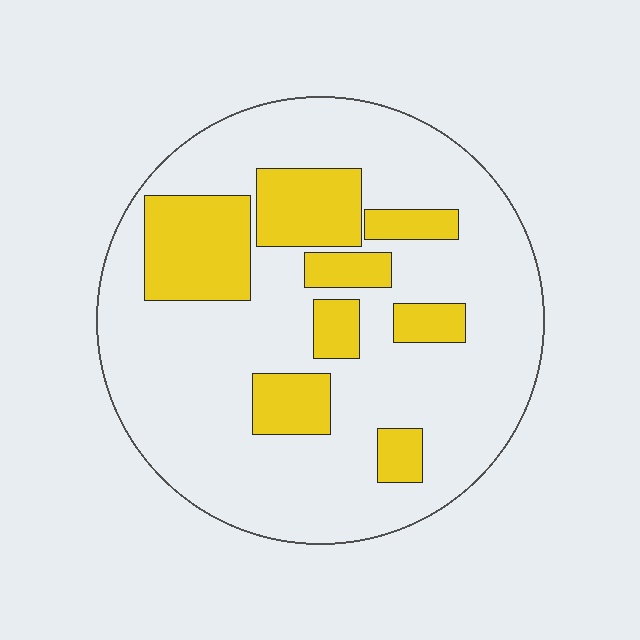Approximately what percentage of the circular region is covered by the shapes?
Approximately 25%.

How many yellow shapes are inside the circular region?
8.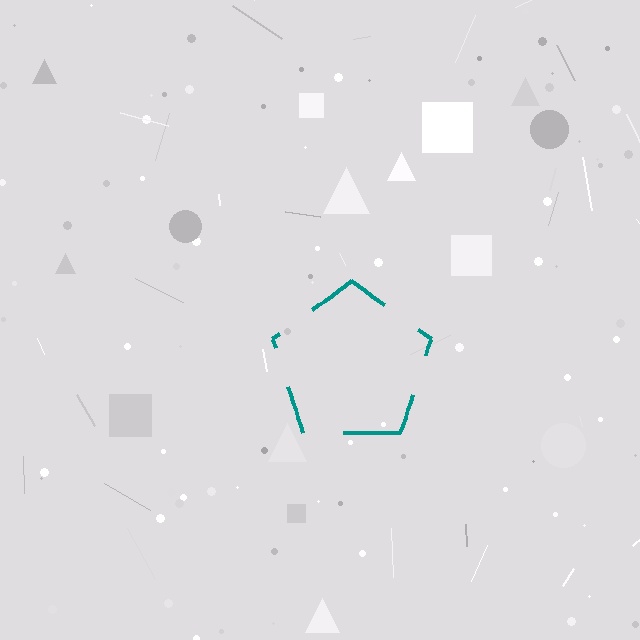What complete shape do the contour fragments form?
The contour fragments form a pentagon.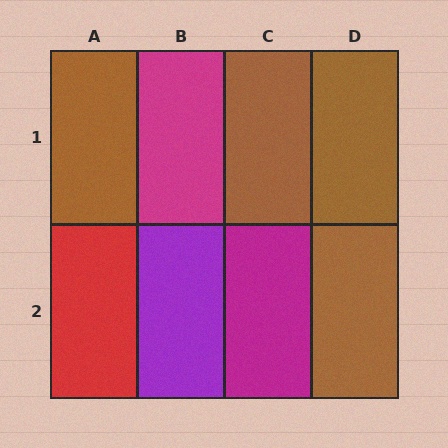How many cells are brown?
4 cells are brown.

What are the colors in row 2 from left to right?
Red, purple, magenta, brown.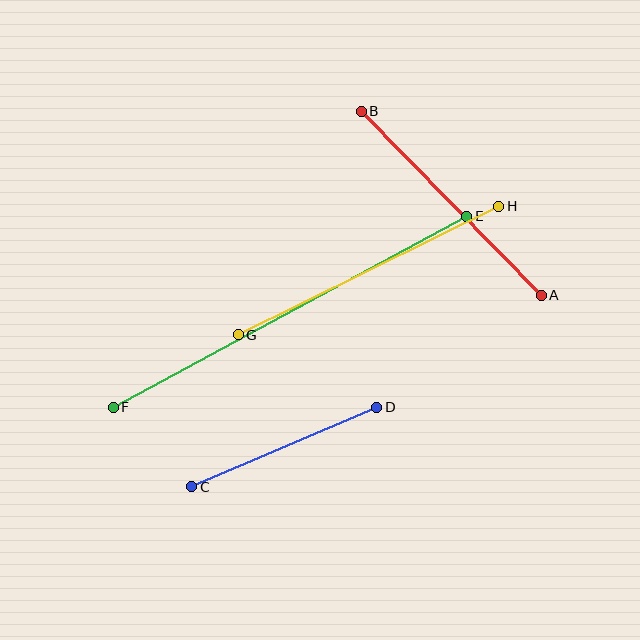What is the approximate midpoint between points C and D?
The midpoint is at approximately (284, 447) pixels.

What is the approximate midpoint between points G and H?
The midpoint is at approximately (368, 271) pixels.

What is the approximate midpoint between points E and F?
The midpoint is at approximately (290, 312) pixels.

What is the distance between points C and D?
The distance is approximately 202 pixels.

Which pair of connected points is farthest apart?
Points E and F are farthest apart.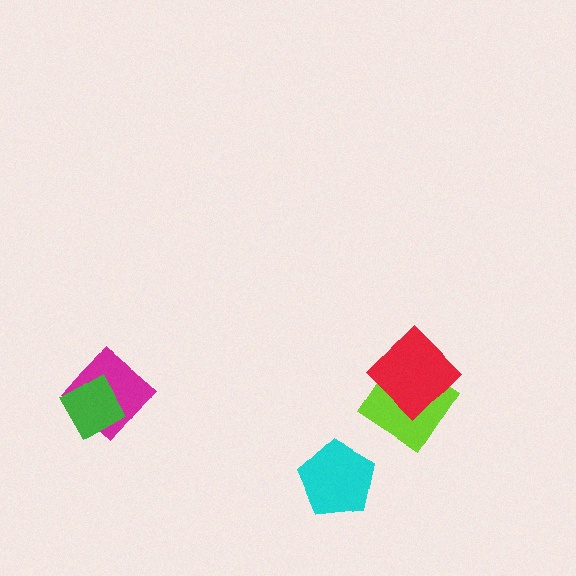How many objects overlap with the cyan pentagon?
0 objects overlap with the cyan pentagon.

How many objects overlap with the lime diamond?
1 object overlaps with the lime diamond.